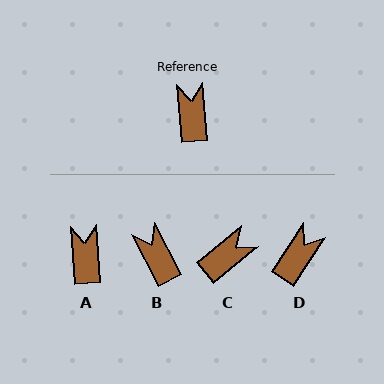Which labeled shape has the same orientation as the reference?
A.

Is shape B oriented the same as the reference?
No, it is off by about 23 degrees.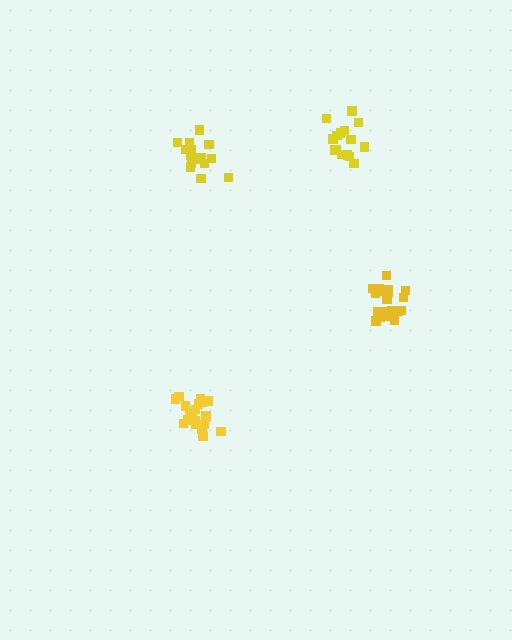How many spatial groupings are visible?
There are 4 spatial groupings.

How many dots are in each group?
Group 1: 15 dots, Group 2: 20 dots, Group 3: 20 dots, Group 4: 17 dots (72 total).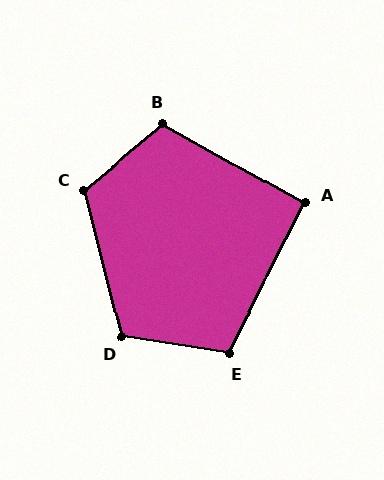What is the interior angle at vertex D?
Approximately 113 degrees (obtuse).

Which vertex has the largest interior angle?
C, at approximately 115 degrees.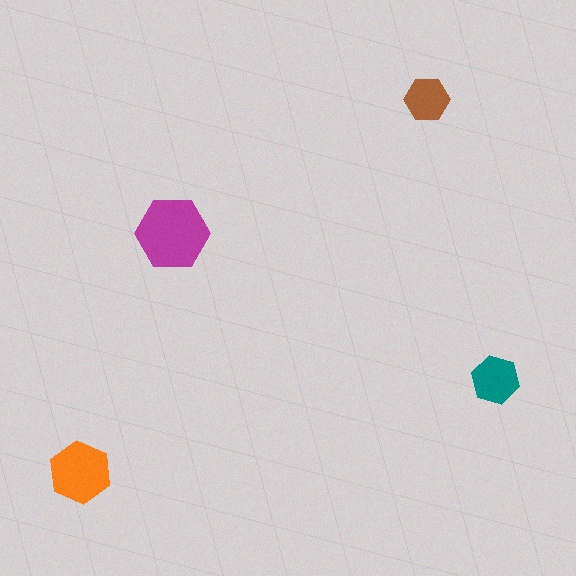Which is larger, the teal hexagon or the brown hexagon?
The teal one.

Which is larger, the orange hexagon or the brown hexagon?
The orange one.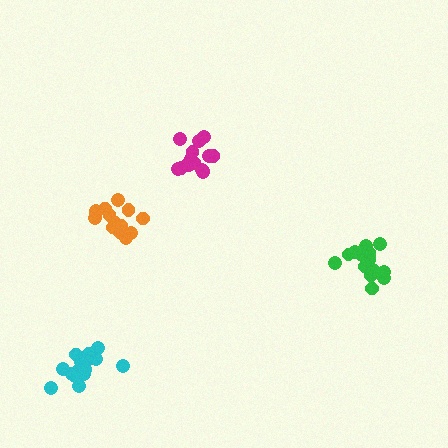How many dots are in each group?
Group 1: 16 dots, Group 2: 17 dots, Group 3: 16 dots, Group 4: 15 dots (64 total).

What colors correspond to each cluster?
The clusters are colored: green, magenta, cyan, orange.